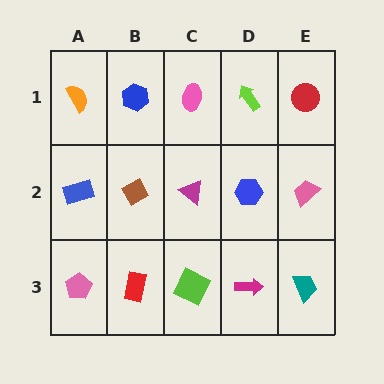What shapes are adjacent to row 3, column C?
A magenta triangle (row 2, column C), a red rectangle (row 3, column B), a magenta arrow (row 3, column D).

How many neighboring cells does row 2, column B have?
4.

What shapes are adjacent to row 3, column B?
A brown diamond (row 2, column B), a pink pentagon (row 3, column A), a lime square (row 3, column C).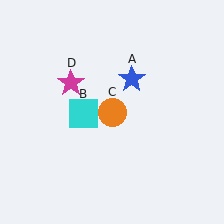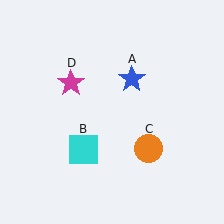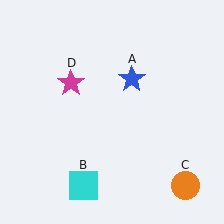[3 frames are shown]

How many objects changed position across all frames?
2 objects changed position: cyan square (object B), orange circle (object C).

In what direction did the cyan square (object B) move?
The cyan square (object B) moved down.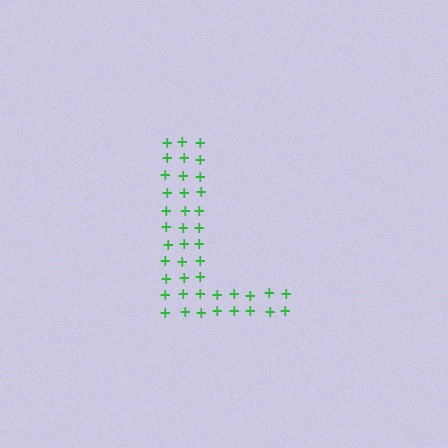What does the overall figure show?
The overall figure shows the letter L.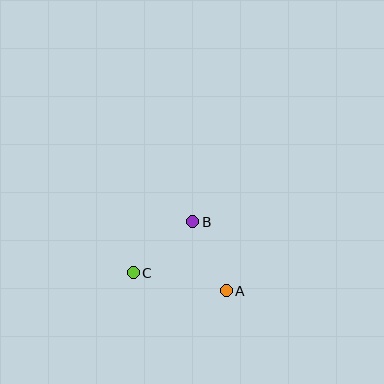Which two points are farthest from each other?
Points A and C are farthest from each other.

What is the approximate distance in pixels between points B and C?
The distance between B and C is approximately 78 pixels.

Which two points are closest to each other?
Points A and B are closest to each other.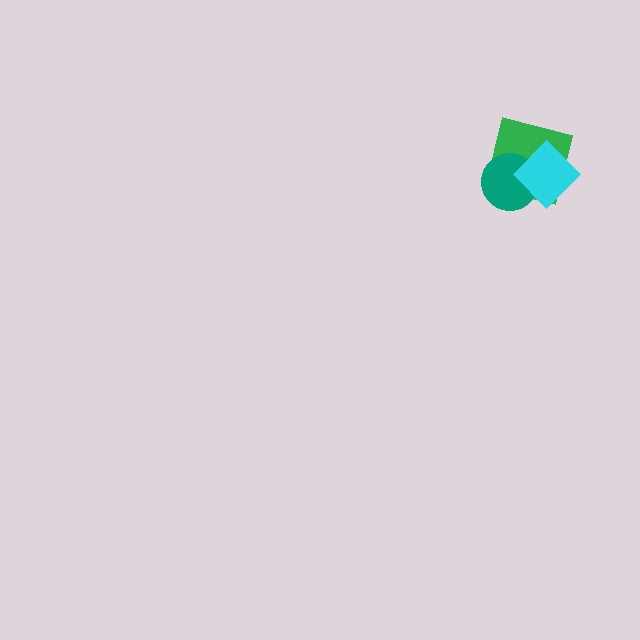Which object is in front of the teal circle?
The cyan diamond is in front of the teal circle.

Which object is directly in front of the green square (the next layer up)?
The teal circle is directly in front of the green square.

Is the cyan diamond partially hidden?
No, no other shape covers it.